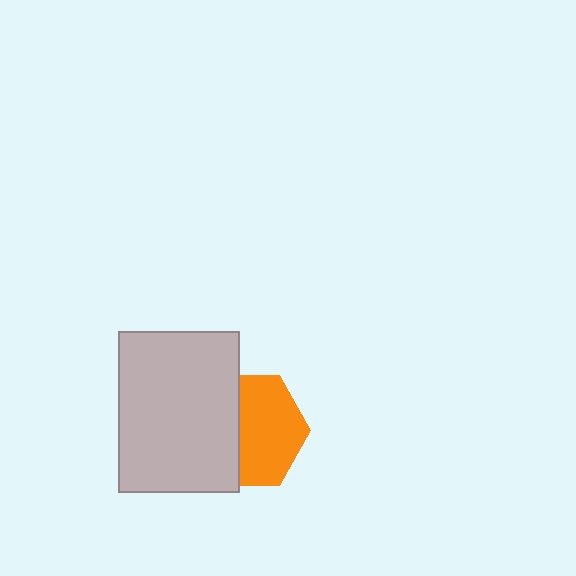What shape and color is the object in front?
The object in front is a light gray rectangle.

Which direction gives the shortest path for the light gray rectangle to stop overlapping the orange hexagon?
Moving left gives the shortest separation.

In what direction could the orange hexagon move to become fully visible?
The orange hexagon could move right. That would shift it out from behind the light gray rectangle entirely.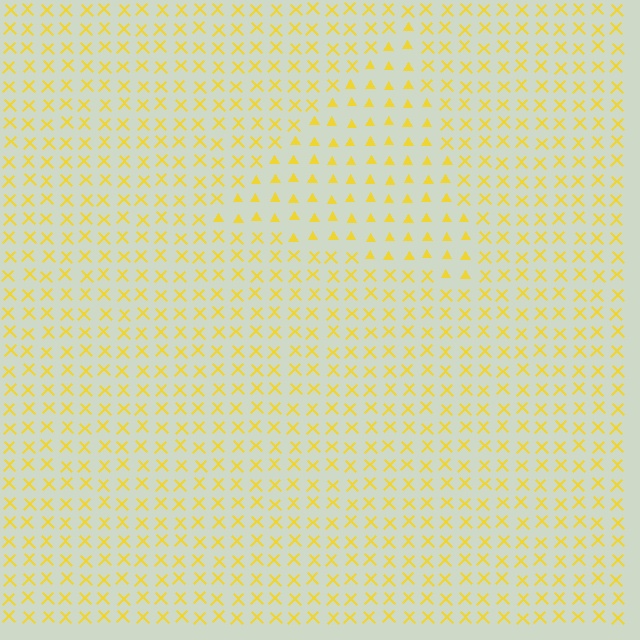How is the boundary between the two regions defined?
The boundary is defined by a change in element shape: triangles inside vs. X marks outside. All elements share the same color and spacing.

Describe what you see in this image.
The image is filled with small yellow elements arranged in a uniform grid. A triangle-shaped region contains triangles, while the surrounding area contains X marks. The boundary is defined purely by the change in element shape.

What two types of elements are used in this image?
The image uses triangles inside the triangle region and X marks outside it.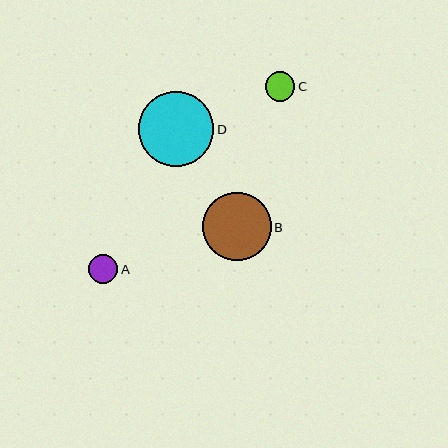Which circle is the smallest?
Circle A is the smallest with a size of approximately 29 pixels.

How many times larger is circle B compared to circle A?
Circle B is approximately 2.3 times the size of circle A.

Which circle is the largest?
Circle D is the largest with a size of approximately 75 pixels.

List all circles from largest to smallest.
From largest to smallest: D, B, C, A.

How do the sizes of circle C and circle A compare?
Circle C and circle A are approximately the same size.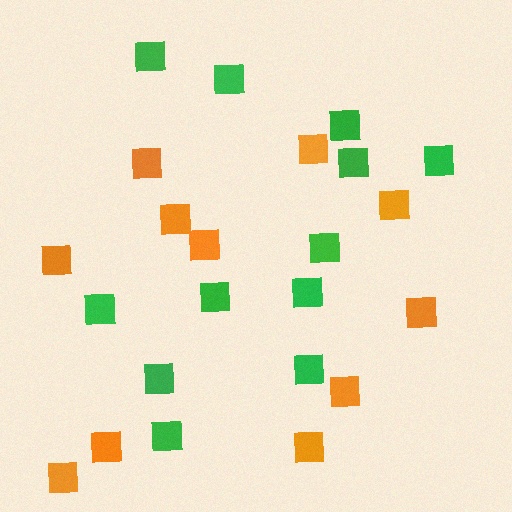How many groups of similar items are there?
There are 2 groups: one group of green squares (12) and one group of orange squares (11).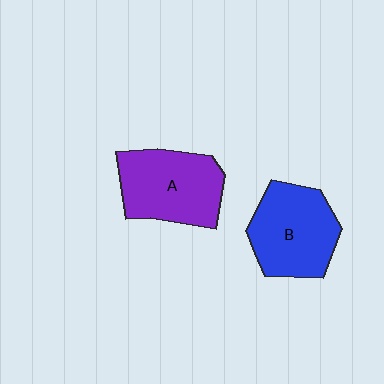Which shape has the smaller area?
Shape B (blue).